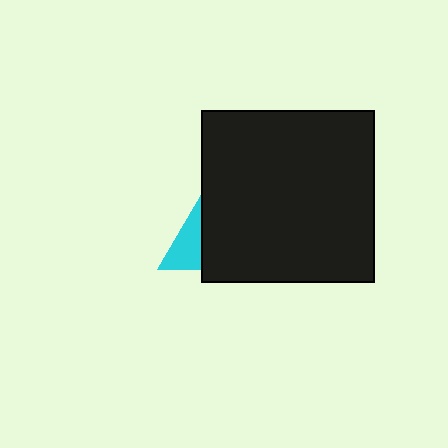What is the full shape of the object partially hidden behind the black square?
The partially hidden object is a cyan triangle.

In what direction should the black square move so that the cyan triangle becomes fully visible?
The black square should move right. That is the shortest direction to clear the overlap and leave the cyan triangle fully visible.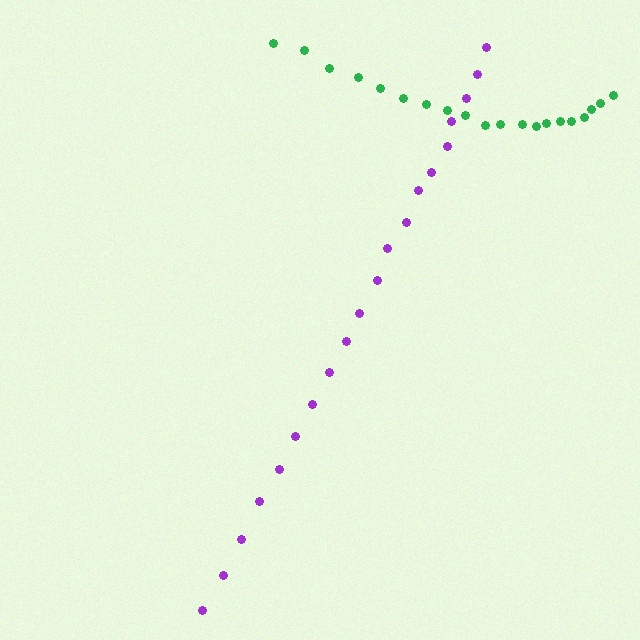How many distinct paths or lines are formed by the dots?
There are 2 distinct paths.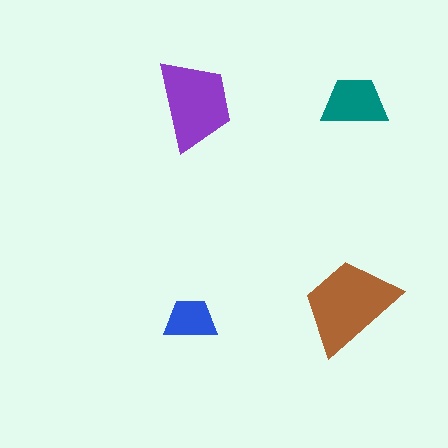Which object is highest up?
The teal trapezoid is topmost.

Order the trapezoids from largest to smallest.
the brown one, the purple one, the teal one, the blue one.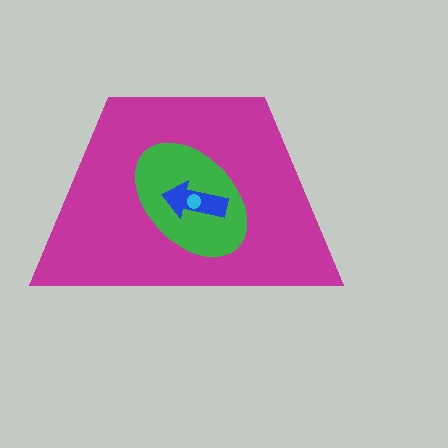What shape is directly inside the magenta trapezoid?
The green ellipse.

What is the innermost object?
The cyan circle.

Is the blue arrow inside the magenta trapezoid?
Yes.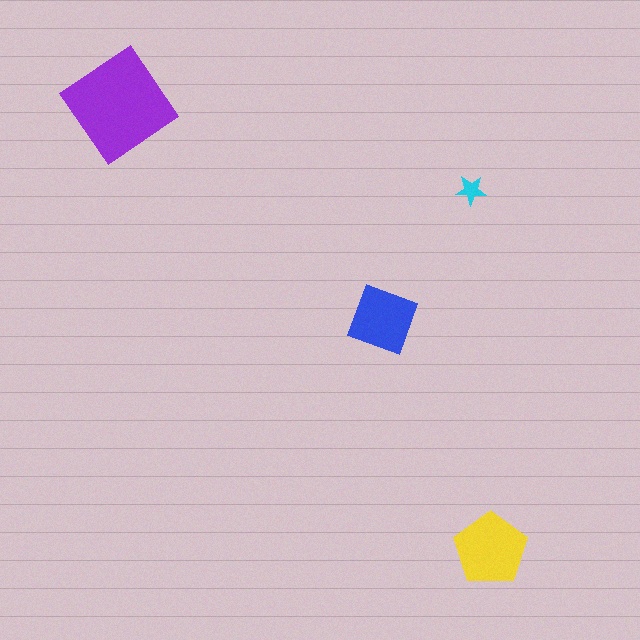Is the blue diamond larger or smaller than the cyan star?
Larger.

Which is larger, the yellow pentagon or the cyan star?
The yellow pentagon.